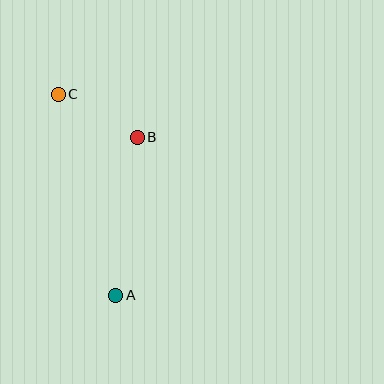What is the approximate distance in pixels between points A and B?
The distance between A and B is approximately 159 pixels.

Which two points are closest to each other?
Points B and C are closest to each other.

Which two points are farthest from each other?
Points A and C are farthest from each other.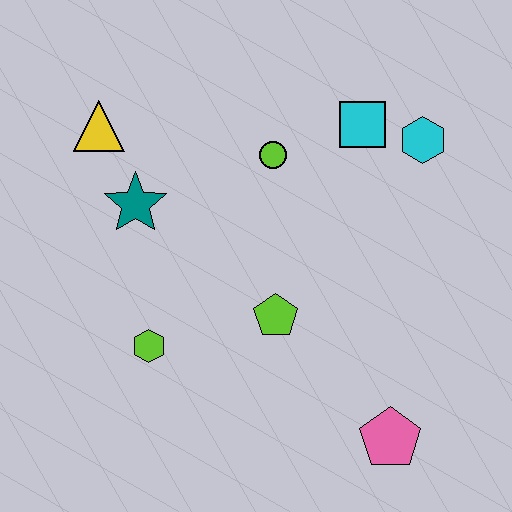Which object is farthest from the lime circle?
The pink pentagon is farthest from the lime circle.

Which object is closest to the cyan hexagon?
The cyan square is closest to the cyan hexagon.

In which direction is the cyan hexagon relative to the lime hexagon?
The cyan hexagon is to the right of the lime hexagon.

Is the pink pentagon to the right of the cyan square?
Yes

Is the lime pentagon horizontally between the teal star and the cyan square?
Yes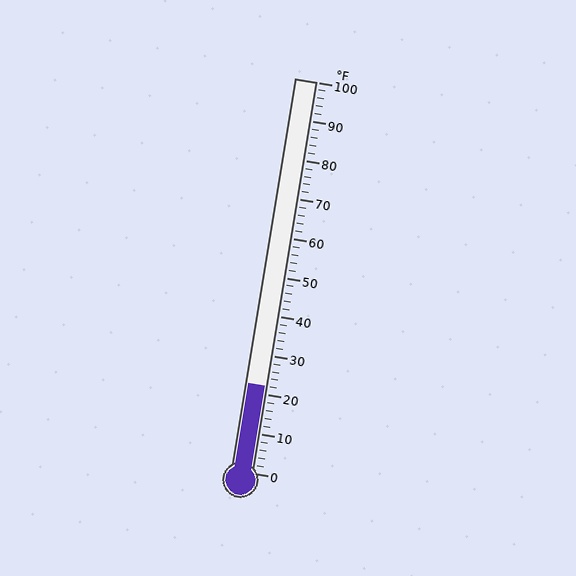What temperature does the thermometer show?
The thermometer shows approximately 22°F.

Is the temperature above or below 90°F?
The temperature is below 90°F.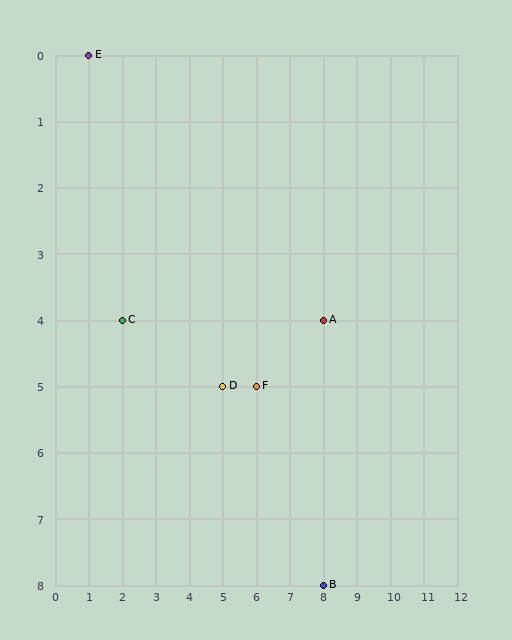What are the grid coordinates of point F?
Point F is at grid coordinates (6, 5).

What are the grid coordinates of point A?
Point A is at grid coordinates (8, 4).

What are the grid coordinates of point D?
Point D is at grid coordinates (5, 5).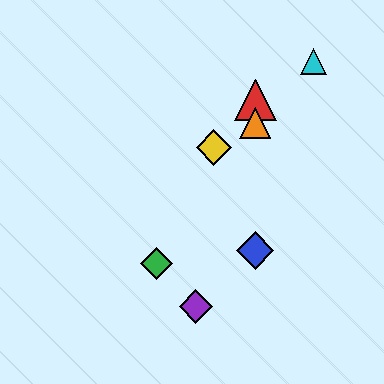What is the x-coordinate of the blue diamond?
The blue diamond is at x≈255.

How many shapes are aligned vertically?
3 shapes (the red triangle, the blue diamond, the orange triangle) are aligned vertically.